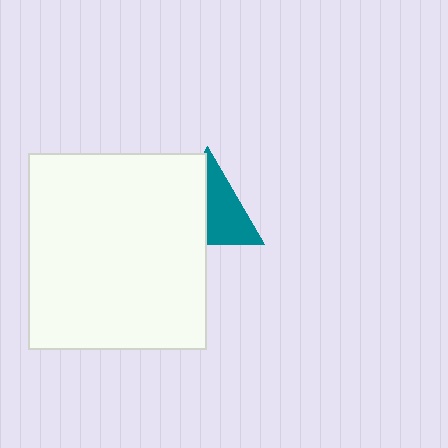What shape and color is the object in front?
The object in front is a white rectangle.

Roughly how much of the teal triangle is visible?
About half of it is visible (roughly 51%).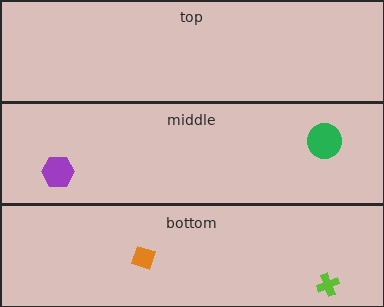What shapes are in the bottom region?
The lime cross, the orange diamond.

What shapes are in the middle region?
The purple hexagon, the green circle.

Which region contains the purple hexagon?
The middle region.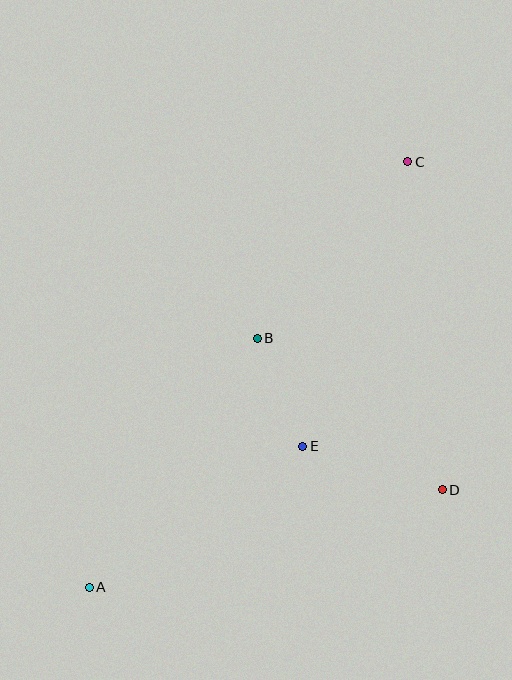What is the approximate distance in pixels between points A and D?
The distance between A and D is approximately 366 pixels.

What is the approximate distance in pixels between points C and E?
The distance between C and E is approximately 303 pixels.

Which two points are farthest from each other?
Points A and C are farthest from each other.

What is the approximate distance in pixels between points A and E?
The distance between A and E is approximately 256 pixels.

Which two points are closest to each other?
Points B and E are closest to each other.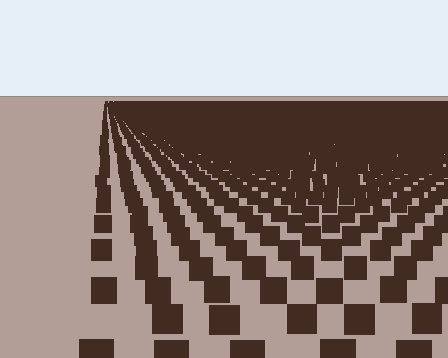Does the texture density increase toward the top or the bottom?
Density increases toward the top.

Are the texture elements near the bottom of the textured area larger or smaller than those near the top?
Larger. Near the bottom, elements are closer to the viewer and appear at a bigger on-screen size.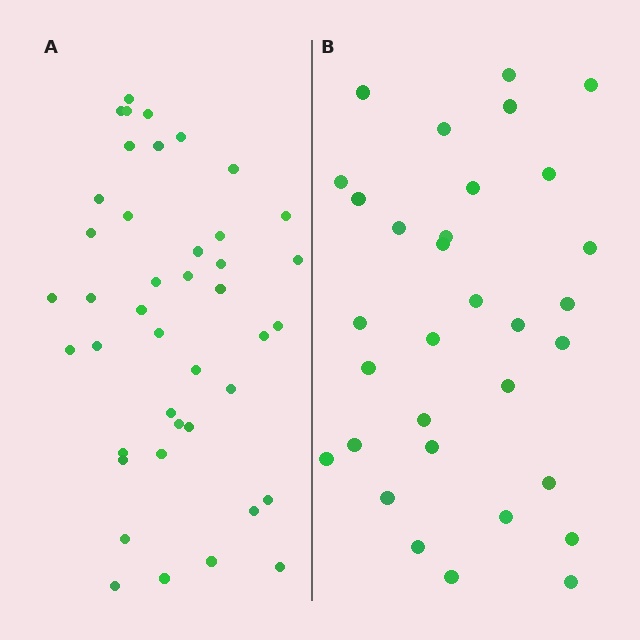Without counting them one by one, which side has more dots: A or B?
Region A (the left region) has more dots.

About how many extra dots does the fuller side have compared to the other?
Region A has roughly 10 or so more dots than region B.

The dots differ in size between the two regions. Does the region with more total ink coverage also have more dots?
No. Region B has more total ink coverage because its dots are larger, but region A actually contains more individual dots. Total area can be misleading — the number of items is what matters here.